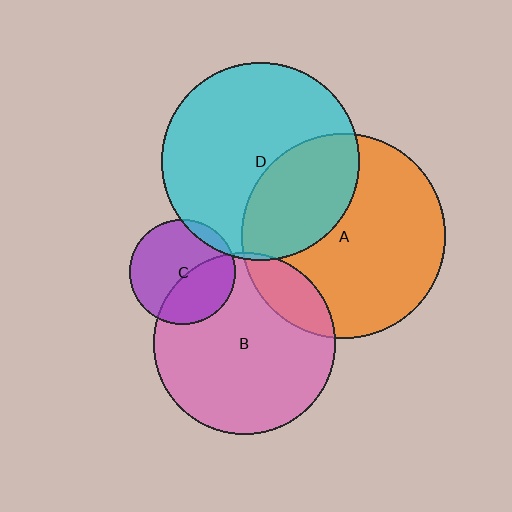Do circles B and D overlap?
Yes.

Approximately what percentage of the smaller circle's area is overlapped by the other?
Approximately 5%.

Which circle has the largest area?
Circle A (orange).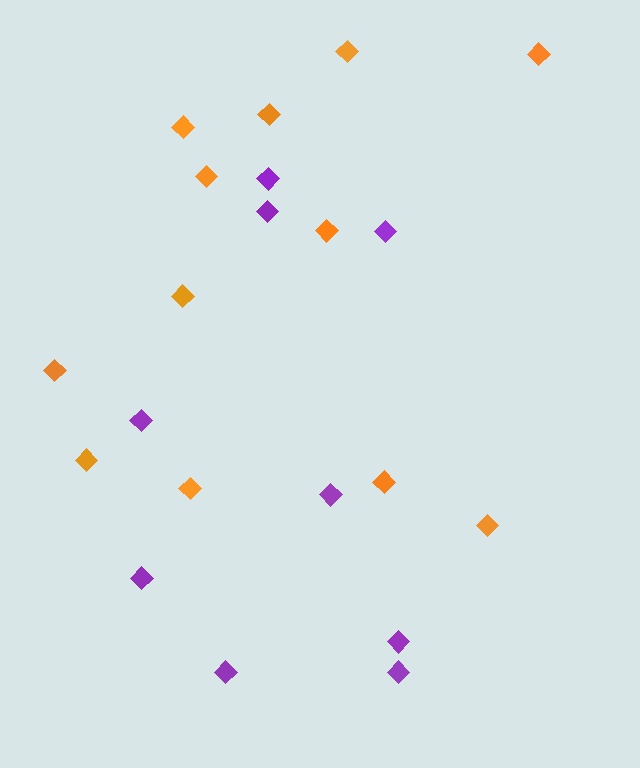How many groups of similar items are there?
There are 2 groups: one group of orange diamonds (12) and one group of purple diamonds (9).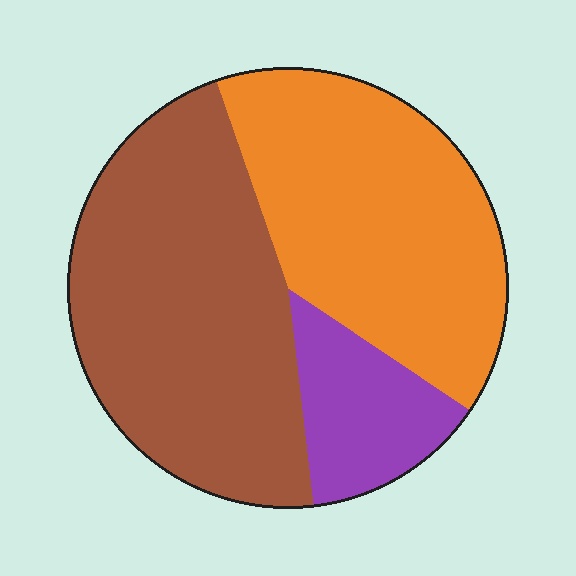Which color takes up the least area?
Purple, at roughly 15%.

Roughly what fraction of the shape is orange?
Orange takes up between a quarter and a half of the shape.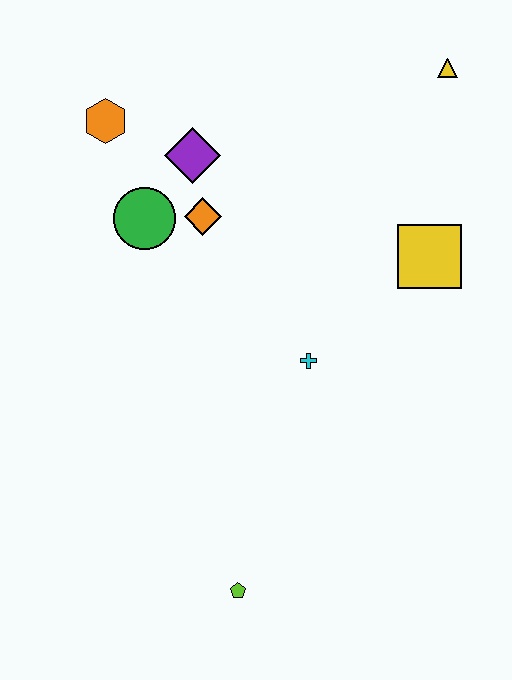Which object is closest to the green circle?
The orange diamond is closest to the green circle.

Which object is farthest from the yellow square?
The lime pentagon is farthest from the yellow square.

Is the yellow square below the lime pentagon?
No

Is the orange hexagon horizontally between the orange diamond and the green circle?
No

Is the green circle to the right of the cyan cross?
No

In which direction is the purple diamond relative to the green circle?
The purple diamond is above the green circle.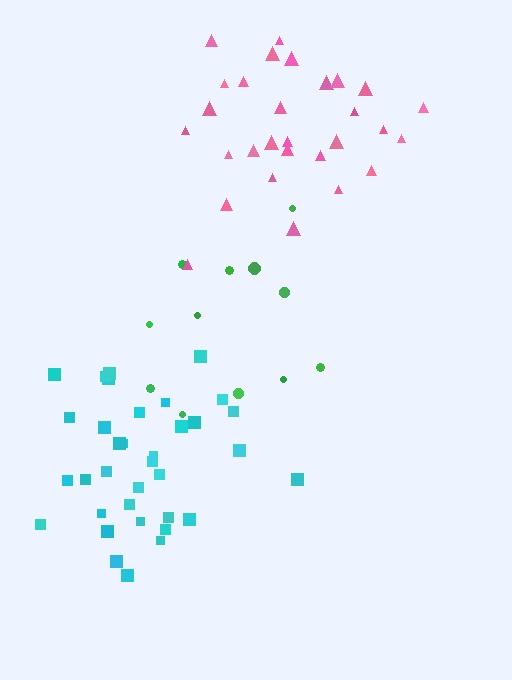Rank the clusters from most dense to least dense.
cyan, pink, green.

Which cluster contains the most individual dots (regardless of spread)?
Cyan (35).